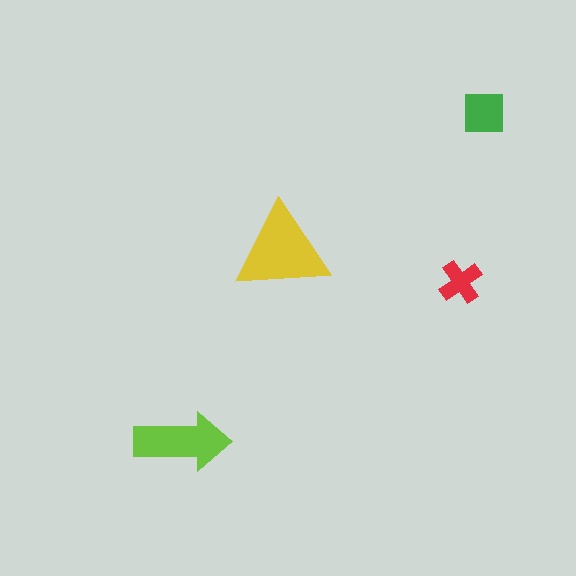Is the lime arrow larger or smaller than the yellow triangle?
Smaller.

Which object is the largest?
The yellow triangle.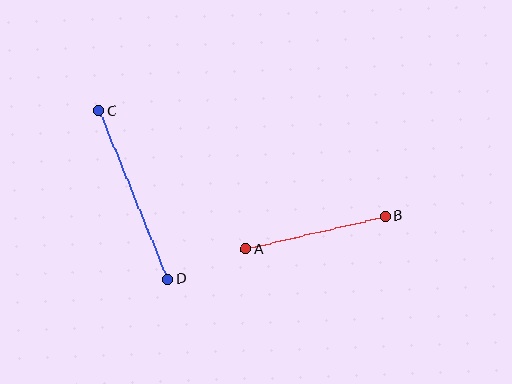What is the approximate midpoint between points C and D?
The midpoint is at approximately (133, 195) pixels.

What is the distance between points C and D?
The distance is approximately 182 pixels.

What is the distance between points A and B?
The distance is approximately 144 pixels.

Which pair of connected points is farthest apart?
Points C and D are farthest apart.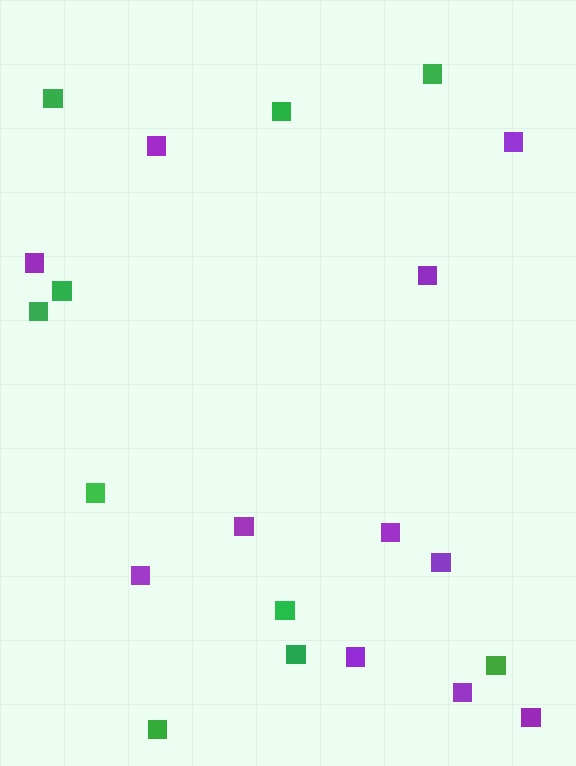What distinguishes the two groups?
There are 2 groups: one group of purple squares (11) and one group of green squares (10).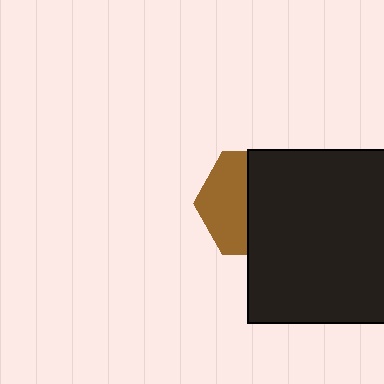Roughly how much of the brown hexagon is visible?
A small part of it is visible (roughly 45%).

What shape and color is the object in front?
The object in front is a black square.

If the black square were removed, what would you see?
You would see the complete brown hexagon.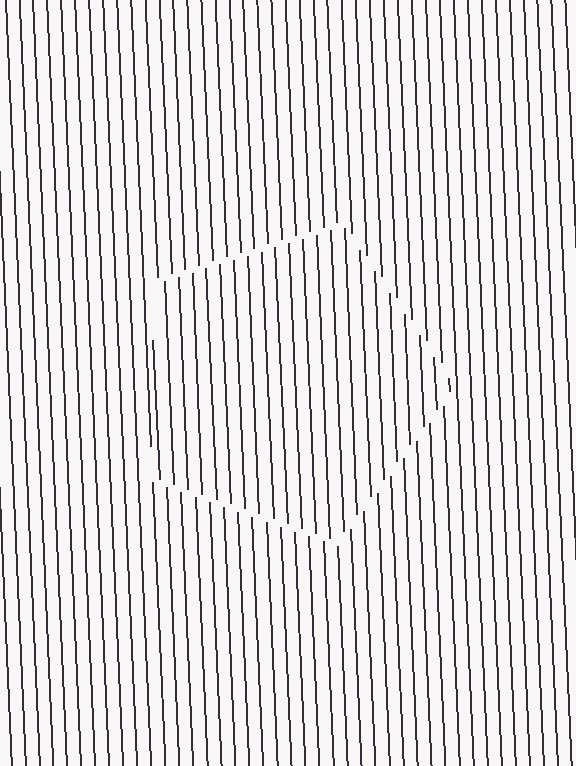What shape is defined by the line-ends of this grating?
An illusory pentagon. The interior of the shape contains the same grating, shifted by half a period — the contour is defined by the phase discontinuity where line-ends from the inner and outer gratings abut.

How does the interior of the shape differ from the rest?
The interior of the shape contains the same grating, shifted by half a period — the contour is defined by the phase discontinuity where line-ends from the inner and outer gratings abut.